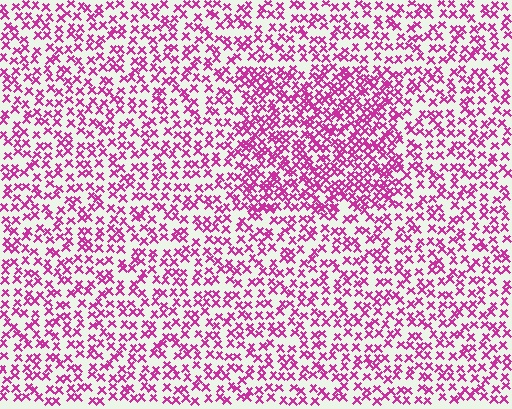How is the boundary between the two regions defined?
The boundary is defined by a change in element density (approximately 1.7x ratio). All elements are the same color, size, and shape.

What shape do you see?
I see a rectangle.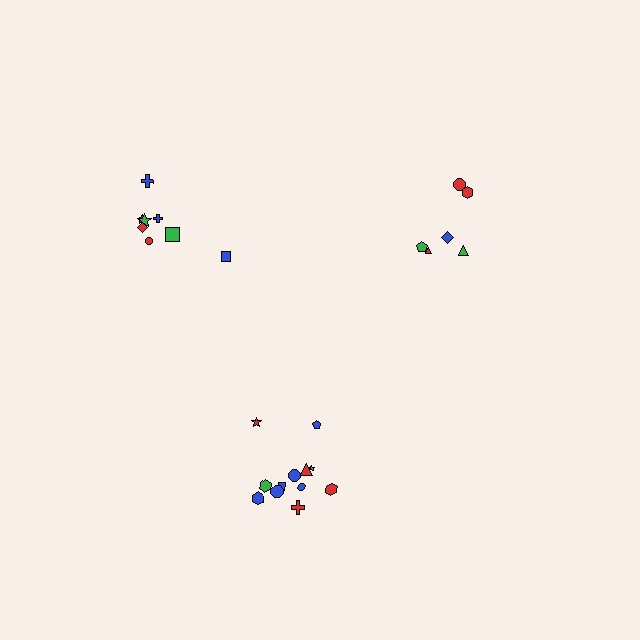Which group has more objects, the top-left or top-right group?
The top-left group.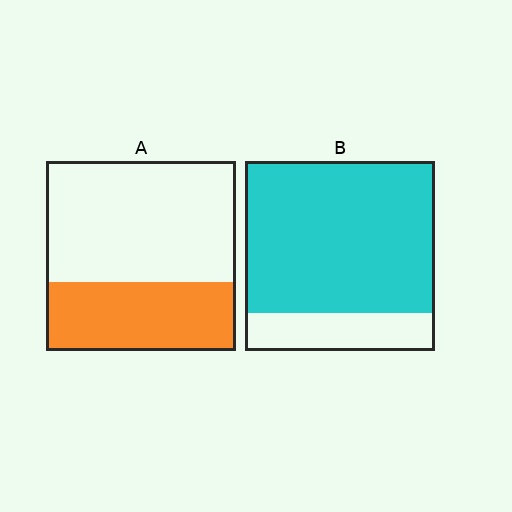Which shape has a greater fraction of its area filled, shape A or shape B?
Shape B.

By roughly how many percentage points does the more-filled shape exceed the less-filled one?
By roughly 45 percentage points (B over A).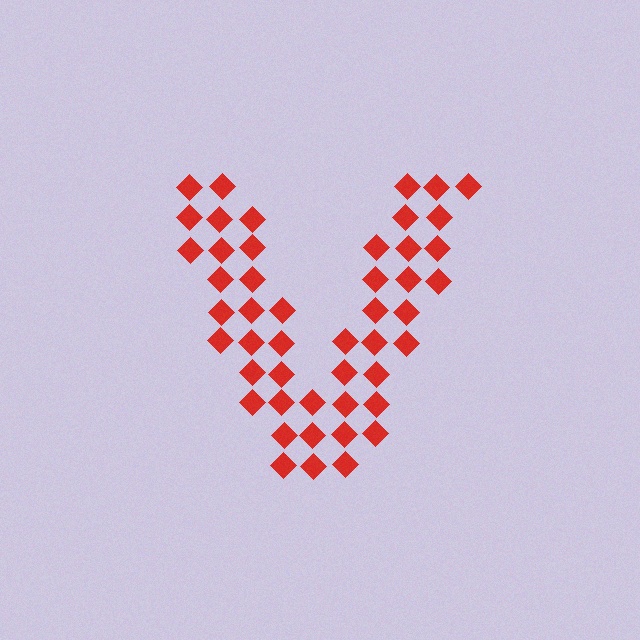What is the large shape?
The large shape is the letter V.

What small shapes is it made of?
It is made of small diamonds.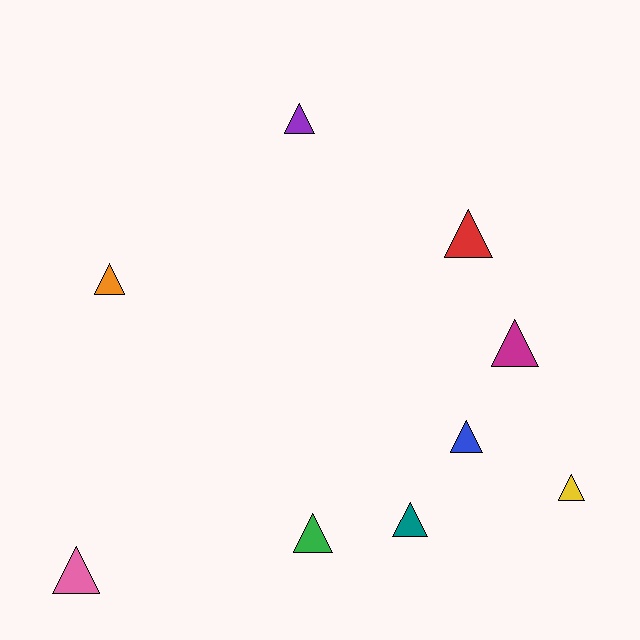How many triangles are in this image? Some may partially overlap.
There are 9 triangles.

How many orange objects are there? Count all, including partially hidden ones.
There is 1 orange object.